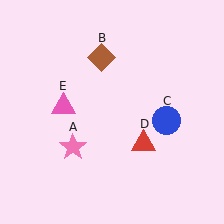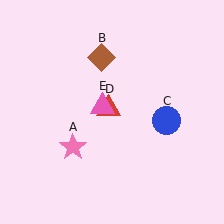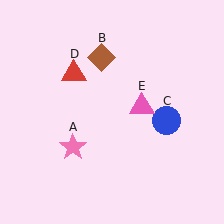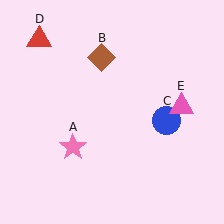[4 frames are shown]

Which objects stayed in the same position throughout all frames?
Pink star (object A) and brown diamond (object B) and blue circle (object C) remained stationary.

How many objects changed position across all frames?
2 objects changed position: red triangle (object D), pink triangle (object E).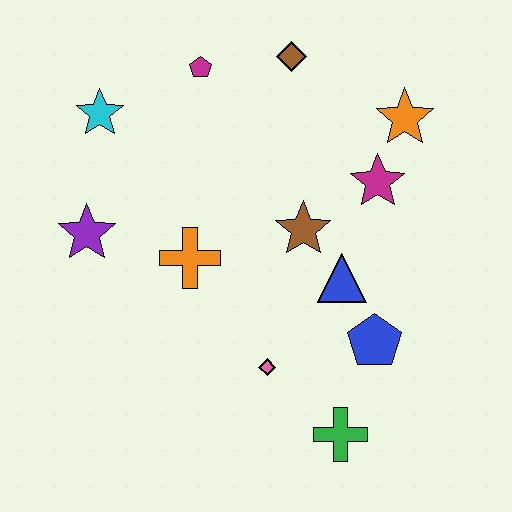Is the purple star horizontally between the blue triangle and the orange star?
No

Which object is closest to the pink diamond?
The green cross is closest to the pink diamond.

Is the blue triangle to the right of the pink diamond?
Yes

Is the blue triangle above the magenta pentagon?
No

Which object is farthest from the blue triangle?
The cyan star is farthest from the blue triangle.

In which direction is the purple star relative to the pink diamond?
The purple star is to the left of the pink diamond.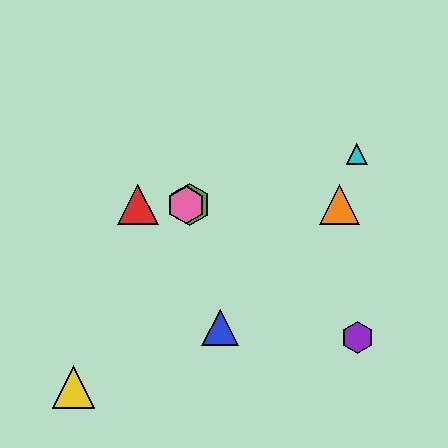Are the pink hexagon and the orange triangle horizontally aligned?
Yes, both are at y≈205.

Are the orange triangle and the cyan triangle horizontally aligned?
No, the orange triangle is at y≈205 and the cyan triangle is at y≈154.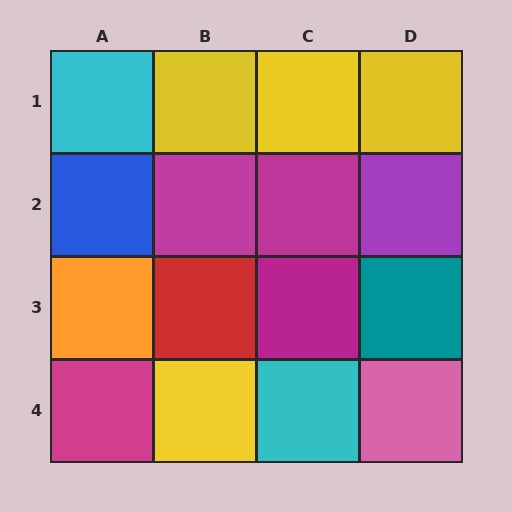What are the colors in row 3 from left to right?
Orange, red, magenta, teal.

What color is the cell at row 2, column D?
Purple.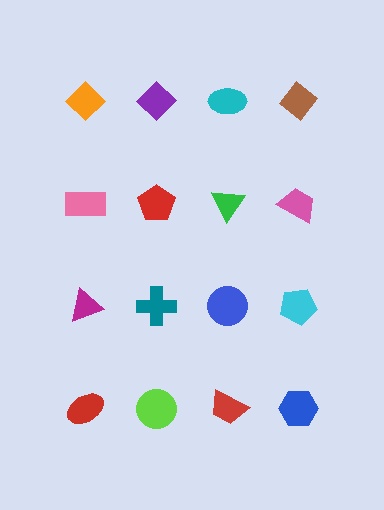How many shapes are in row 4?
4 shapes.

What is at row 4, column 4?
A blue hexagon.